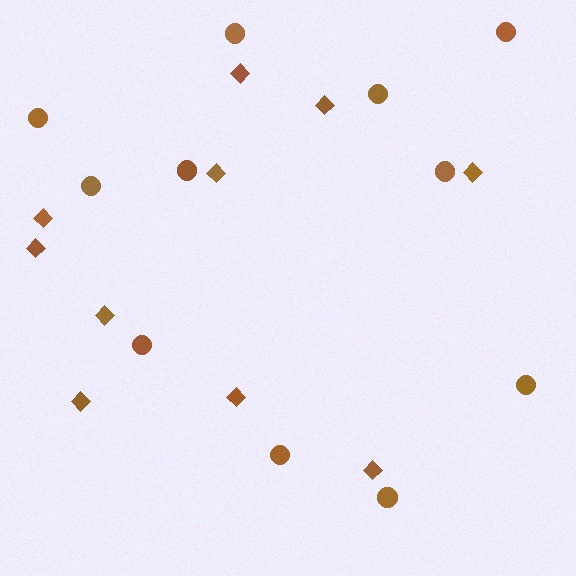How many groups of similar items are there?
There are 2 groups: one group of circles (11) and one group of diamonds (10).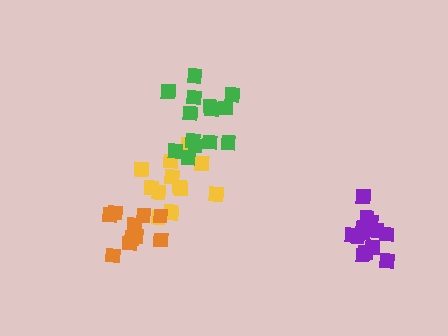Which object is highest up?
The green cluster is topmost.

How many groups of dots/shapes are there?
There are 4 groups.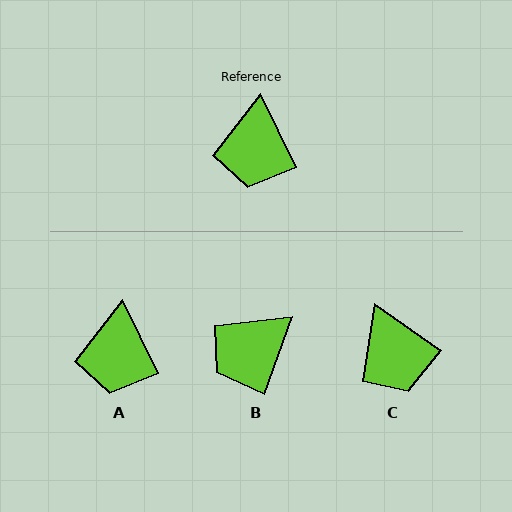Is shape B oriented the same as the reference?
No, it is off by about 46 degrees.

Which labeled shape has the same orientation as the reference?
A.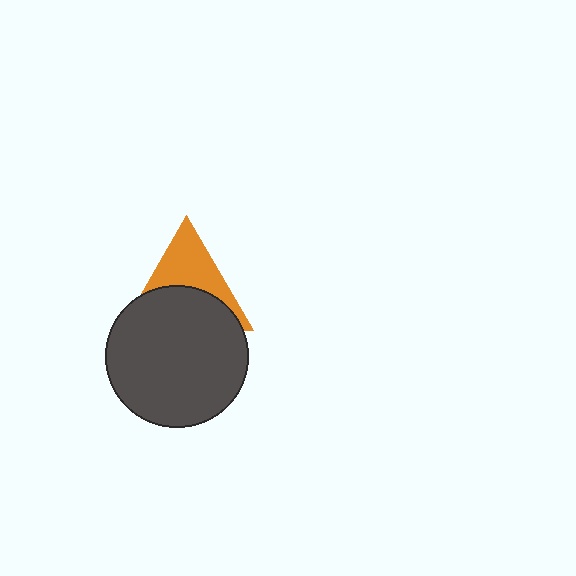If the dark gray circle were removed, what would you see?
You would see the complete orange triangle.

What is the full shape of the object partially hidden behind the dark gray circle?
The partially hidden object is an orange triangle.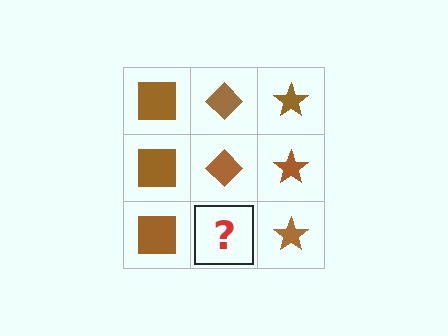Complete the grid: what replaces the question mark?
The question mark should be replaced with a brown diamond.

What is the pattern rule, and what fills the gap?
The rule is that each column has a consistent shape. The gap should be filled with a brown diamond.